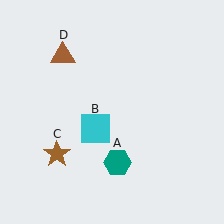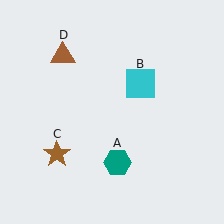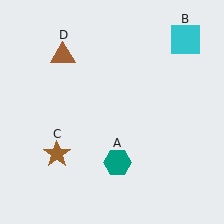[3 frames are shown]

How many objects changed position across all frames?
1 object changed position: cyan square (object B).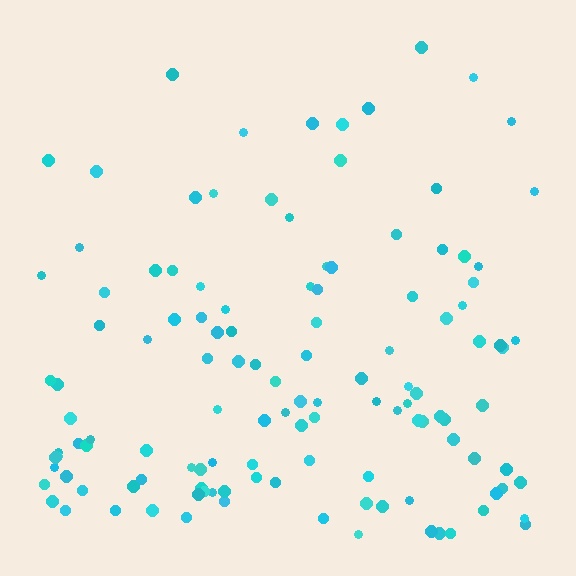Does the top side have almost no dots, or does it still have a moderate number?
Still a moderate number, just noticeably fewer than the bottom.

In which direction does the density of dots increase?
From top to bottom, with the bottom side densest.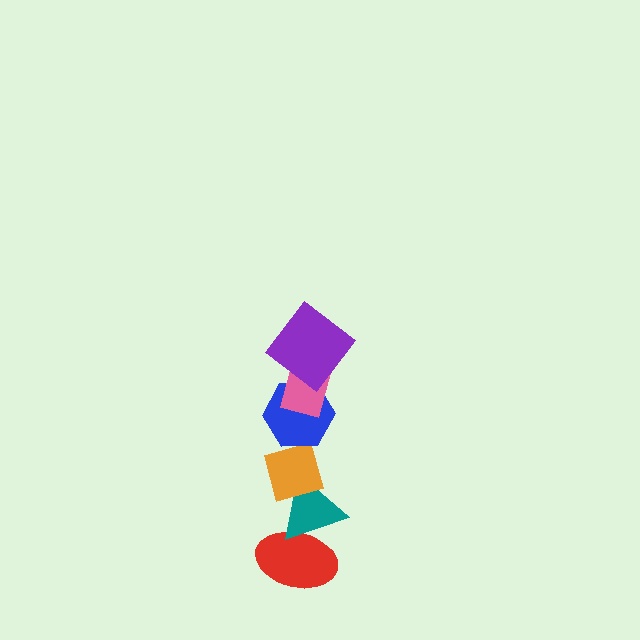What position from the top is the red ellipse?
The red ellipse is 6th from the top.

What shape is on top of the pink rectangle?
The purple diamond is on top of the pink rectangle.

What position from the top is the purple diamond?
The purple diamond is 1st from the top.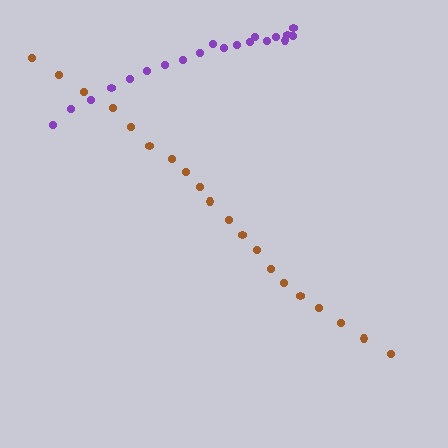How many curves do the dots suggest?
There are 2 distinct paths.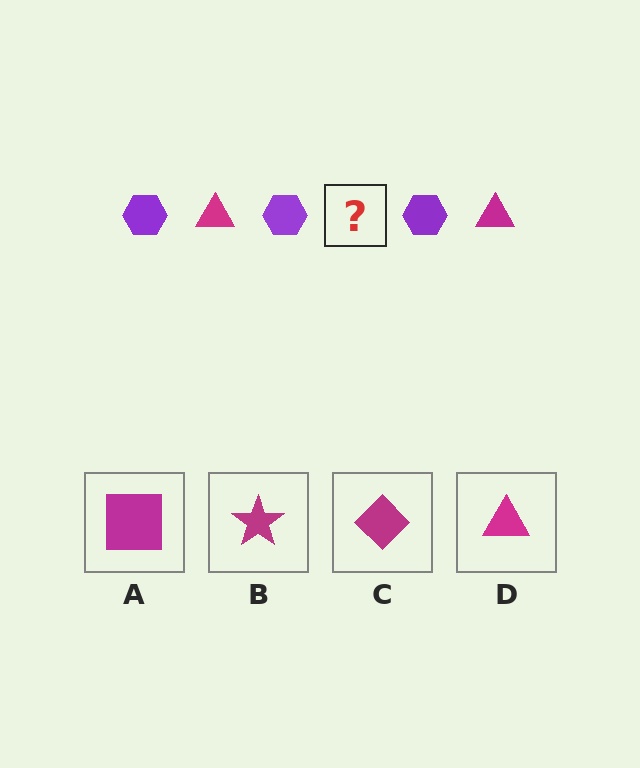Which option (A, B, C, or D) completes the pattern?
D.